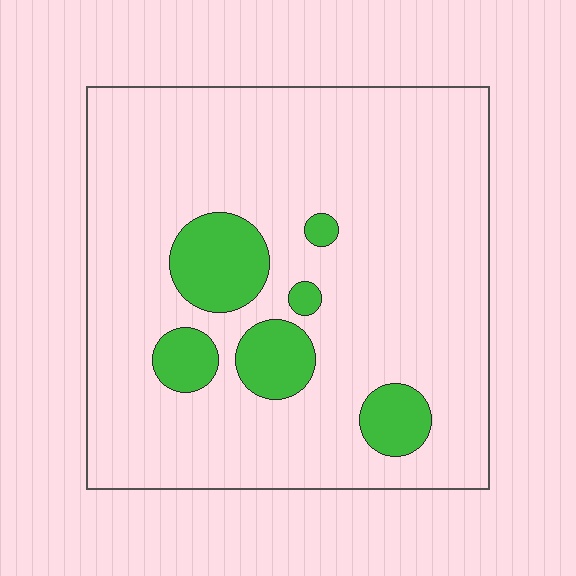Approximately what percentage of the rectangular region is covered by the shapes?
Approximately 15%.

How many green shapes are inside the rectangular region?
6.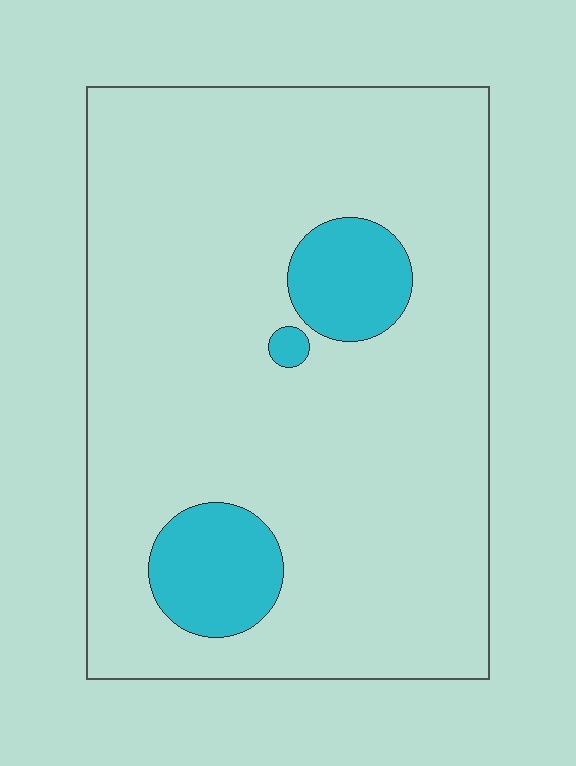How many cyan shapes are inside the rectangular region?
3.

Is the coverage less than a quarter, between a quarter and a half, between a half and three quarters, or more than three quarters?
Less than a quarter.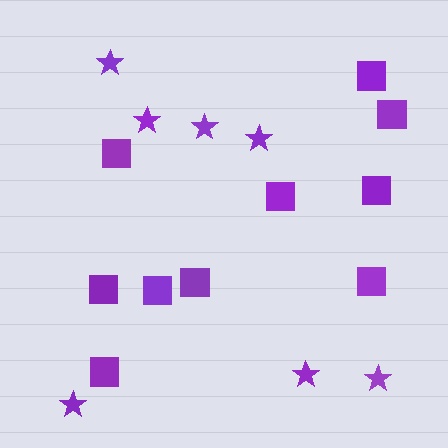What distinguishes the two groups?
There are 2 groups: one group of stars (7) and one group of squares (10).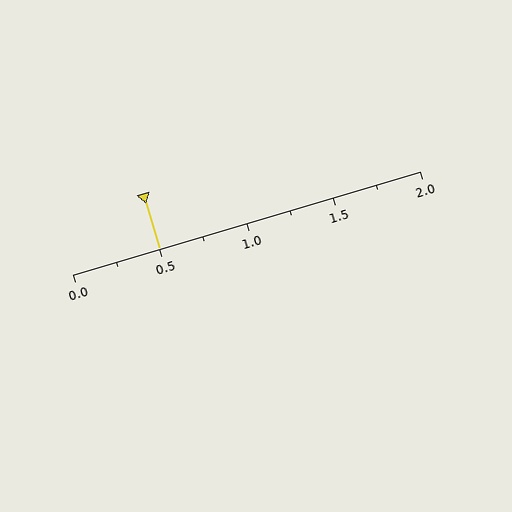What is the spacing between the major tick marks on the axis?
The major ticks are spaced 0.5 apart.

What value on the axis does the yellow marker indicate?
The marker indicates approximately 0.5.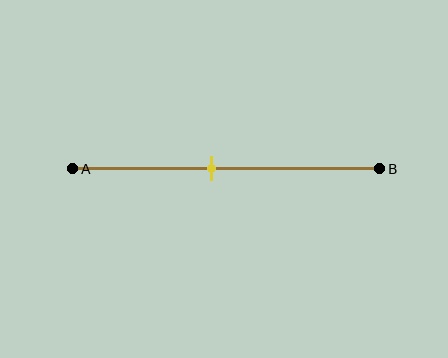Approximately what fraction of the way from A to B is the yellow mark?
The yellow mark is approximately 45% of the way from A to B.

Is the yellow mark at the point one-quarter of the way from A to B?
No, the mark is at about 45% from A, not at the 25% one-quarter point.